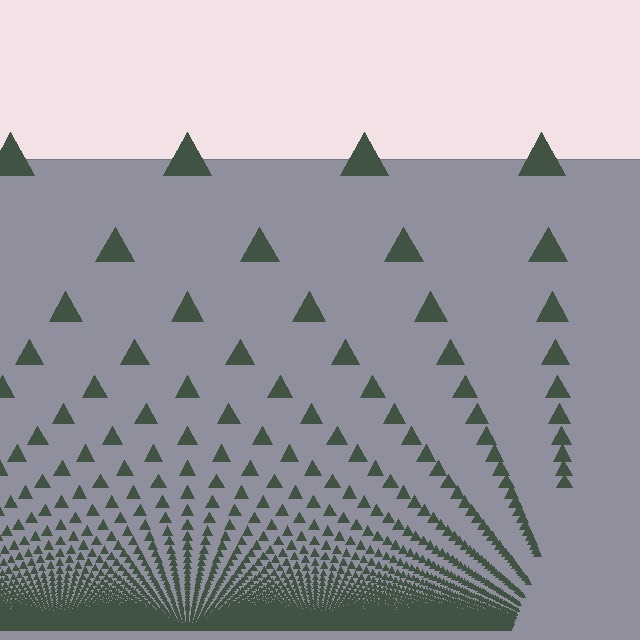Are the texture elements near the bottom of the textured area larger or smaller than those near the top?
Smaller. The gradient is inverted — elements near the bottom are smaller and denser.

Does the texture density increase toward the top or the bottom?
Density increases toward the bottom.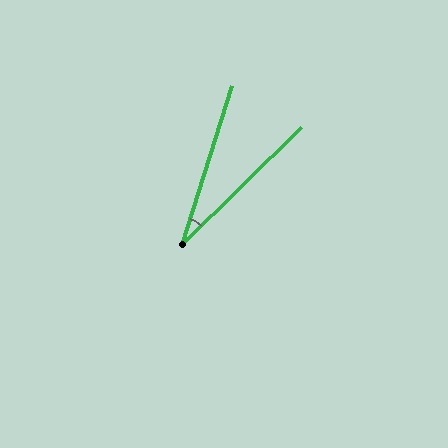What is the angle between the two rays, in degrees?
Approximately 28 degrees.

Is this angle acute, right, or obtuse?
It is acute.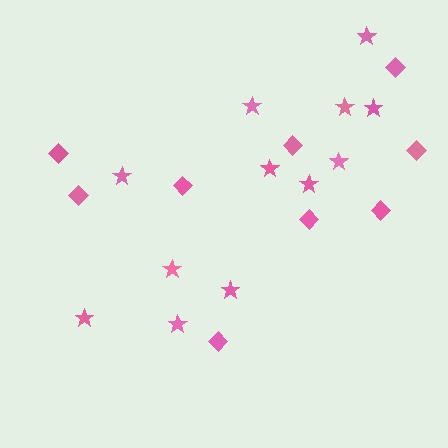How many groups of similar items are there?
There are 2 groups: one group of diamonds (9) and one group of stars (12).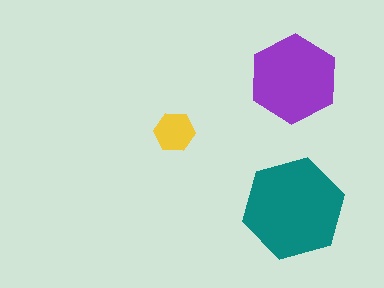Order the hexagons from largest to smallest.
the teal one, the purple one, the yellow one.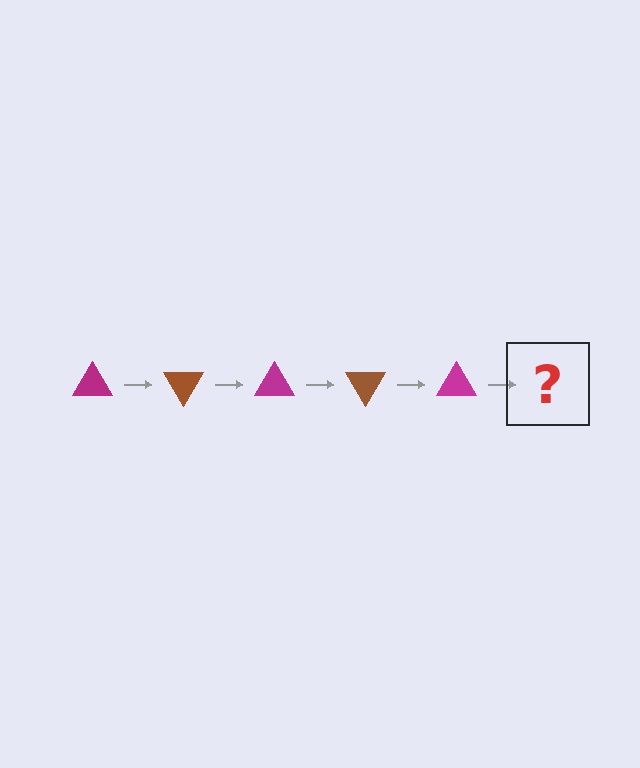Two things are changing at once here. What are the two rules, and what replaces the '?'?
The two rules are that it rotates 60 degrees each step and the color cycles through magenta and brown. The '?' should be a brown triangle, rotated 300 degrees from the start.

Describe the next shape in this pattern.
It should be a brown triangle, rotated 300 degrees from the start.